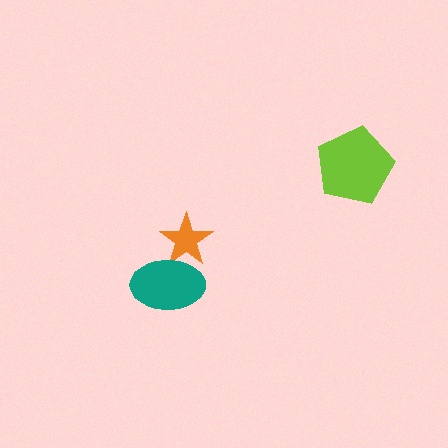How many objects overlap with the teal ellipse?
1 object overlaps with the teal ellipse.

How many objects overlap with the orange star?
1 object overlaps with the orange star.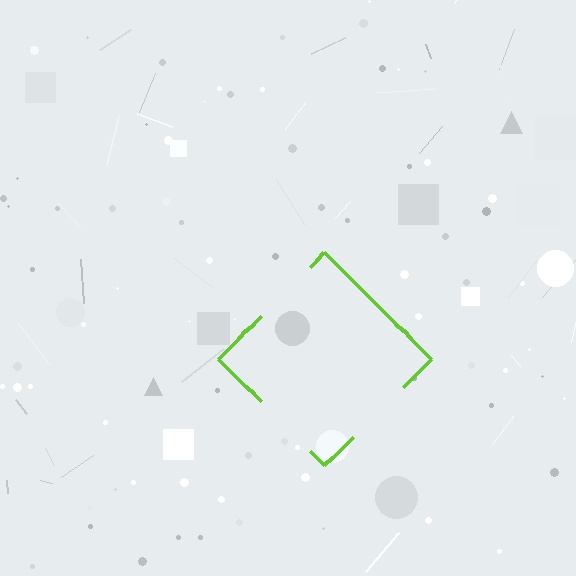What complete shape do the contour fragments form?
The contour fragments form a diamond.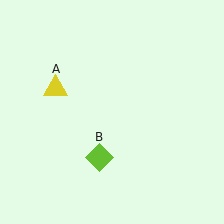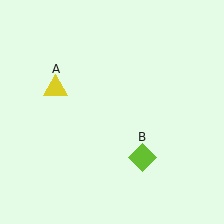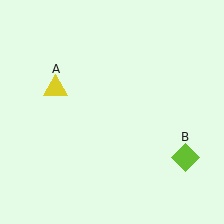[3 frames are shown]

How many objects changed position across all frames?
1 object changed position: lime diamond (object B).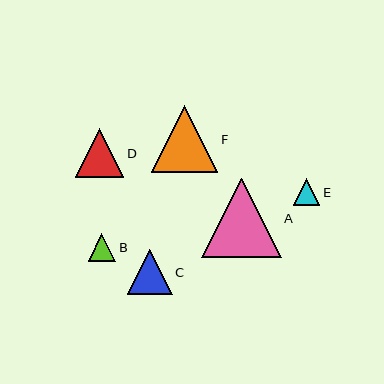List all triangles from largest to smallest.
From largest to smallest: A, F, D, C, B, E.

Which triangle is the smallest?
Triangle E is the smallest with a size of approximately 26 pixels.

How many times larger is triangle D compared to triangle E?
Triangle D is approximately 1.9 times the size of triangle E.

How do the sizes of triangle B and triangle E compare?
Triangle B and triangle E are approximately the same size.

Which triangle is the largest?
Triangle A is the largest with a size of approximately 80 pixels.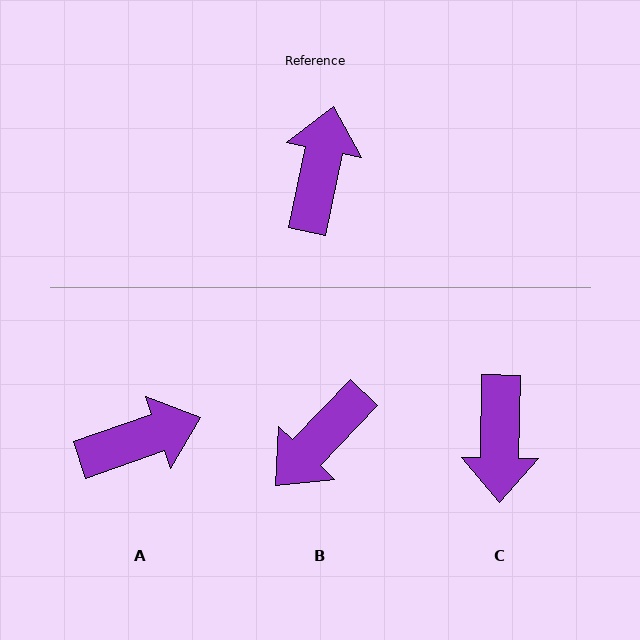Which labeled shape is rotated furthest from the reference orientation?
C, about 169 degrees away.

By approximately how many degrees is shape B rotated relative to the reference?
Approximately 148 degrees counter-clockwise.